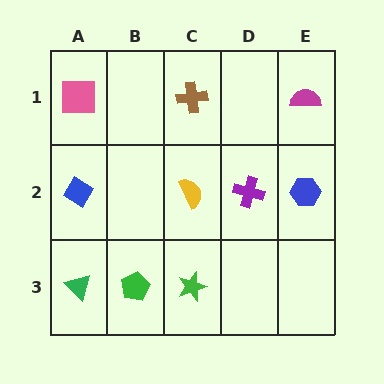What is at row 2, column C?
A yellow semicircle.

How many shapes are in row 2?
4 shapes.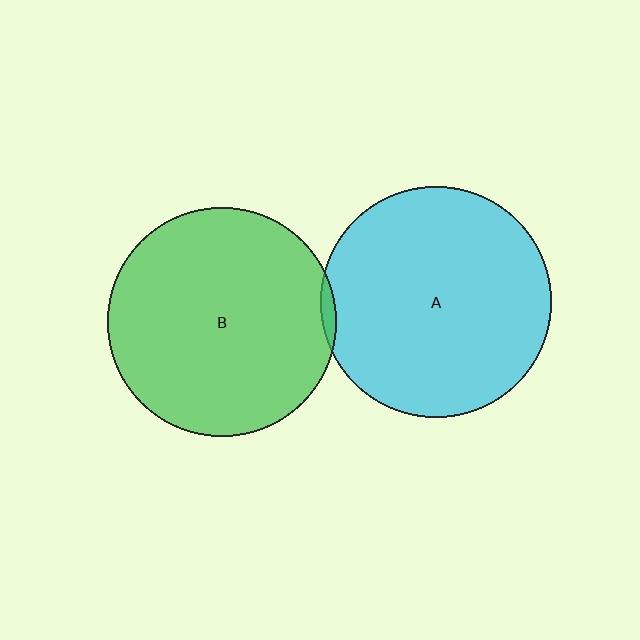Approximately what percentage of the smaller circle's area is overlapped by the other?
Approximately 5%.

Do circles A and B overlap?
Yes.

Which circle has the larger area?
Circle A (cyan).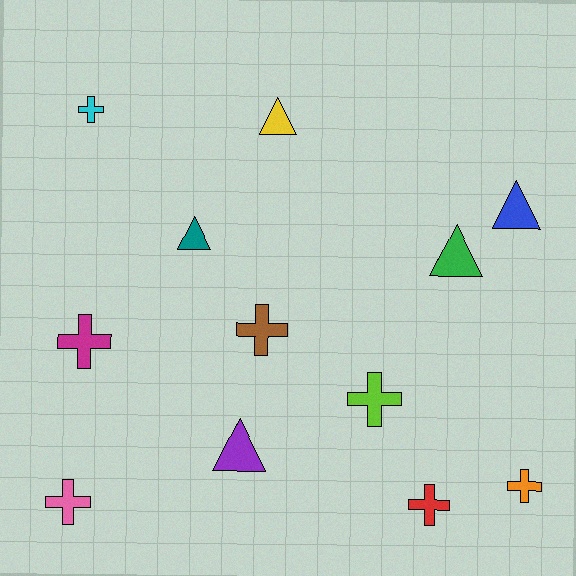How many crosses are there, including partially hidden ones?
There are 7 crosses.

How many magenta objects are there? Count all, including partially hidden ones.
There is 1 magenta object.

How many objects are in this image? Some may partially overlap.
There are 12 objects.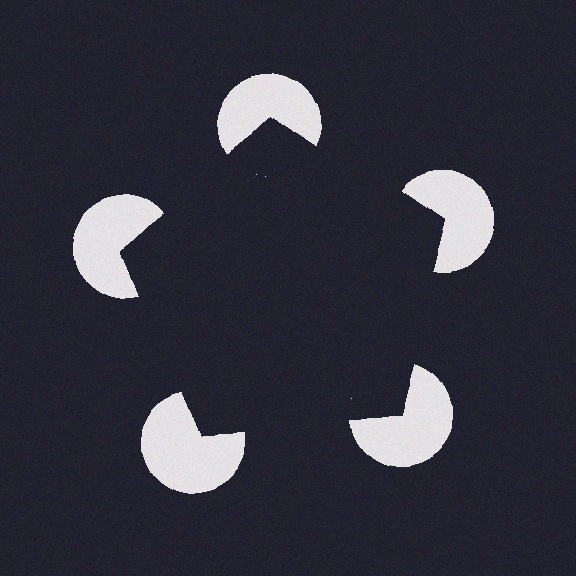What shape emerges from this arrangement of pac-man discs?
An illusory pentagon — its edges are inferred from the aligned wedge cuts in the pac-man discs, not physically drawn.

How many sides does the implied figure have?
5 sides.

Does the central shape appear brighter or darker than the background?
It typically appears slightly darker than the background, even though no actual brightness change is drawn.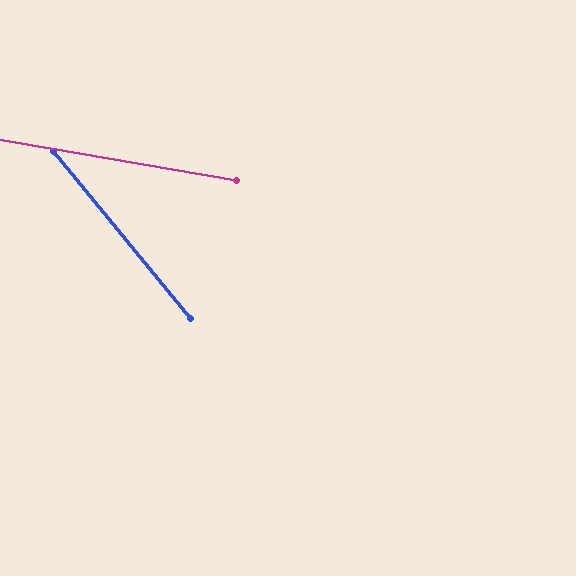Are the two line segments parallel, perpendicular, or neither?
Neither parallel nor perpendicular — they differ by about 41°.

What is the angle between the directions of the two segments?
Approximately 41 degrees.